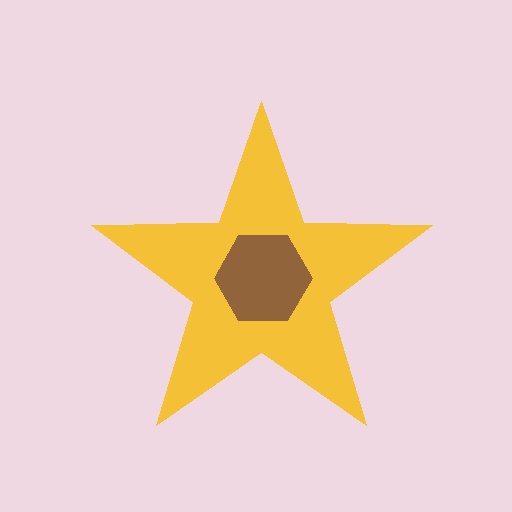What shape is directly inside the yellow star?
The brown hexagon.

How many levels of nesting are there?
2.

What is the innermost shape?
The brown hexagon.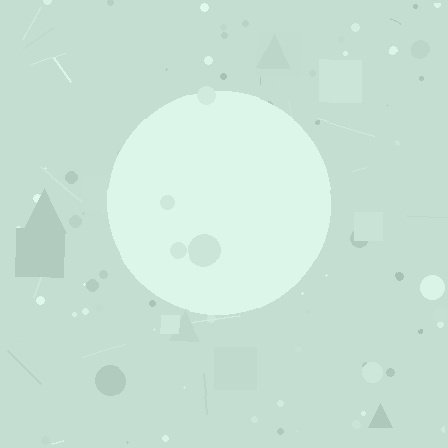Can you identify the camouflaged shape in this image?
The camouflaged shape is a circle.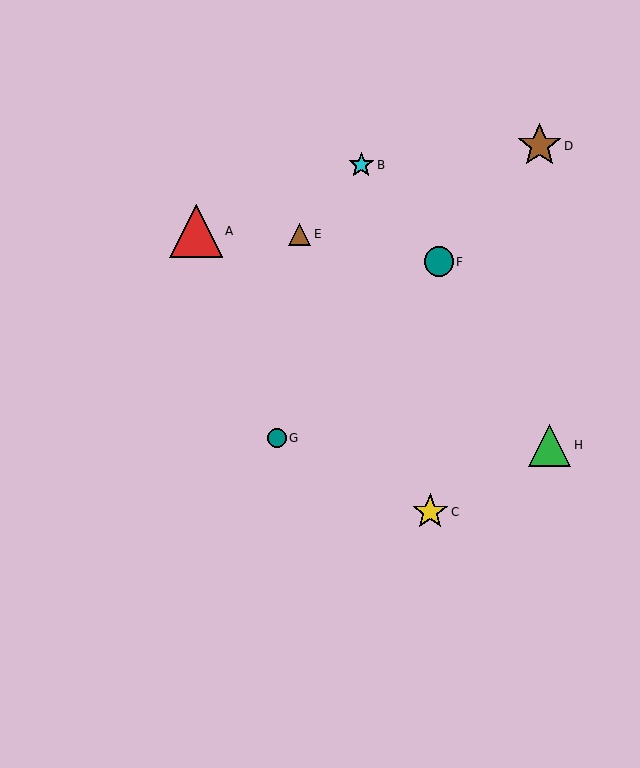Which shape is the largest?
The red triangle (labeled A) is the largest.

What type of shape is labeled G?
Shape G is a teal circle.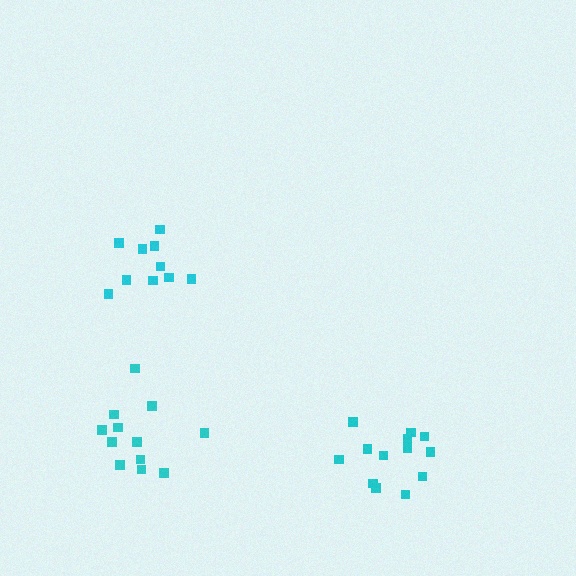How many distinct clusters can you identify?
There are 3 distinct clusters.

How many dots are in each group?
Group 1: 13 dots, Group 2: 13 dots, Group 3: 10 dots (36 total).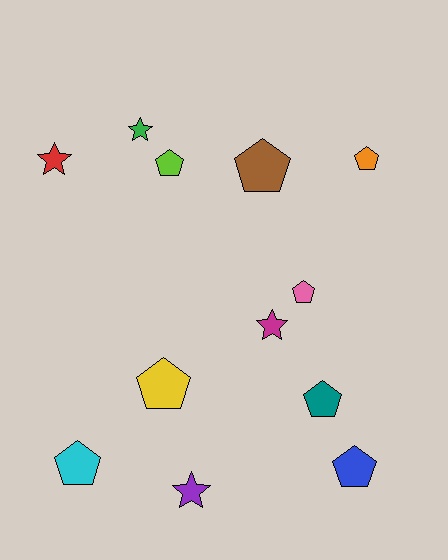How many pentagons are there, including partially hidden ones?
There are 8 pentagons.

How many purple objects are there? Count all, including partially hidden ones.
There is 1 purple object.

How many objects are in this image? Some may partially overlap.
There are 12 objects.